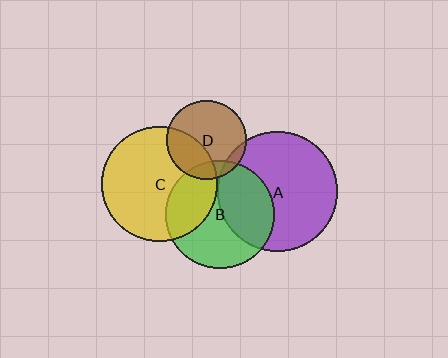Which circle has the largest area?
Circle A (purple).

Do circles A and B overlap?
Yes.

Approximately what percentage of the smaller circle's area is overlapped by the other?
Approximately 40%.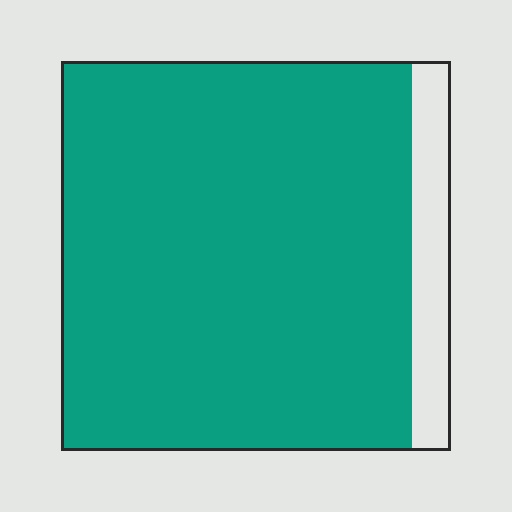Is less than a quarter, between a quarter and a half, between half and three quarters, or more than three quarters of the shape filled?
More than three quarters.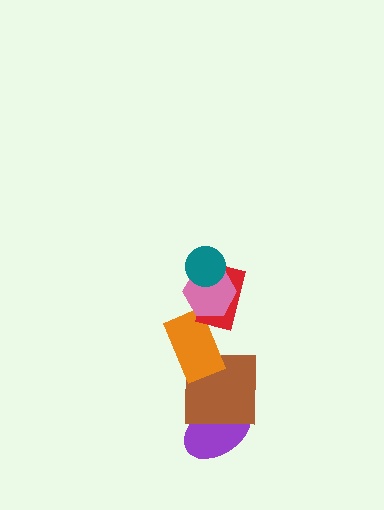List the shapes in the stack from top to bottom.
From top to bottom: the teal circle, the pink hexagon, the red rectangle, the orange rectangle, the brown square, the purple ellipse.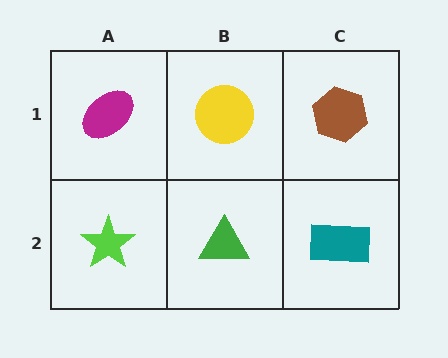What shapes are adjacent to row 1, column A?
A lime star (row 2, column A), a yellow circle (row 1, column B).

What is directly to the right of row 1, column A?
A yellow circle.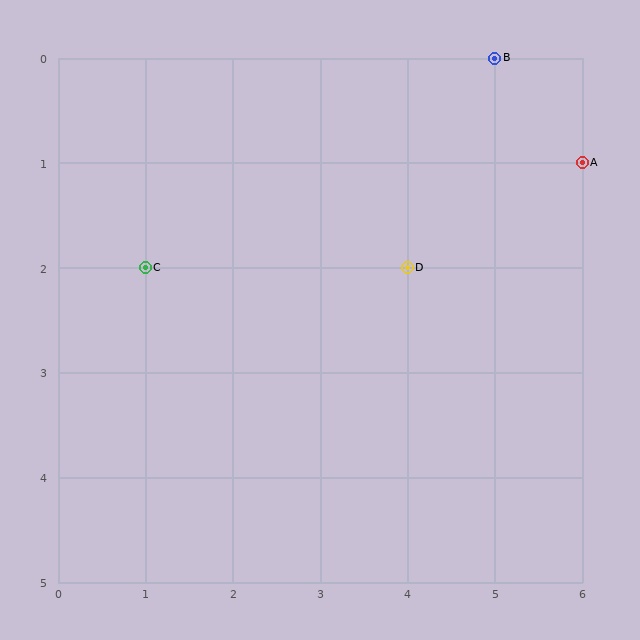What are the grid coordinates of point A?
Point A is at grid coordinates (6, 1).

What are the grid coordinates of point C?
Point C is at grid coordinates (1, 2).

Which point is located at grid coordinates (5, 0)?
Point B is at (5, 0).